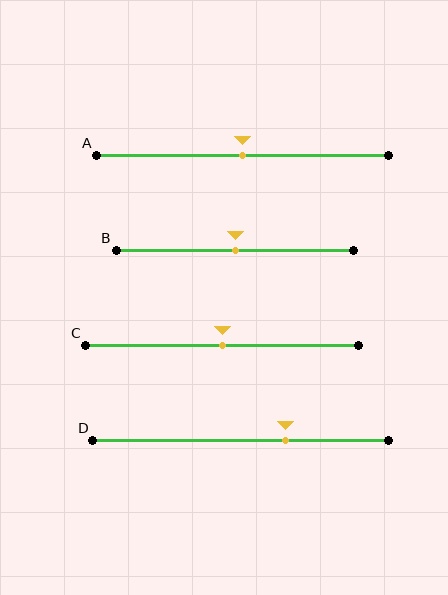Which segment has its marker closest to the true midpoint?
Segment A has its marker closest to the true midpoint.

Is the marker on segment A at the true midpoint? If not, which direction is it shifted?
Yes, the marker on segment A is at the true midpoint.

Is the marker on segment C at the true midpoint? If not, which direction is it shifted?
Yes, the marker on segment C is at the true midpoint.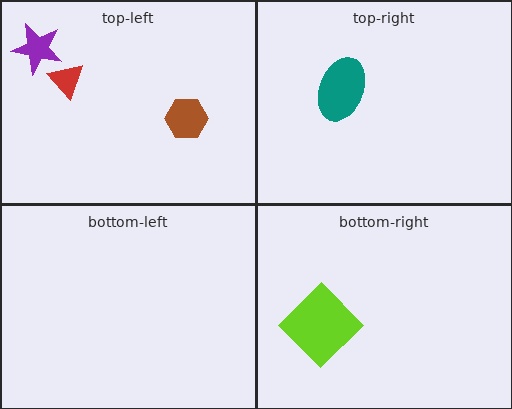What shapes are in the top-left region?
The brown hexagon, the purple star, the red triangle.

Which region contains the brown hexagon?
The top-left region.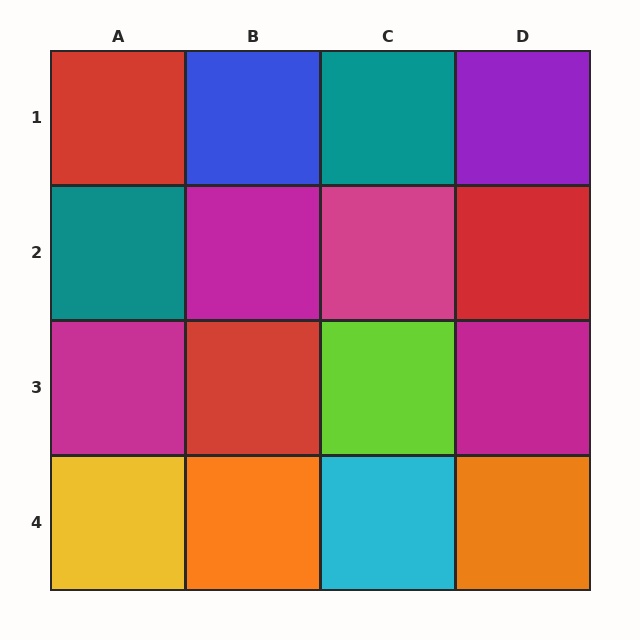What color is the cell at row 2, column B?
Magenta.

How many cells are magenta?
4 cells are magenta.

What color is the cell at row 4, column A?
Yellow.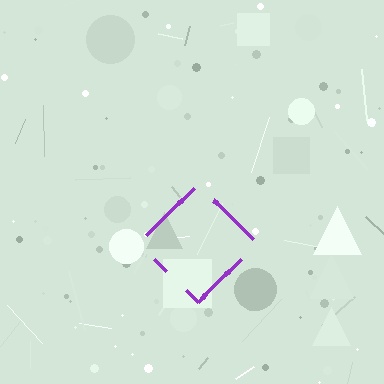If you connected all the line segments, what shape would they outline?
They would outline a diamond.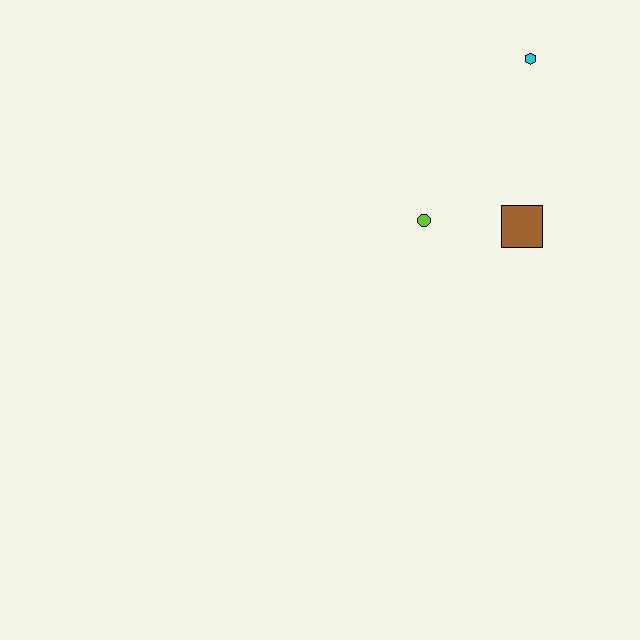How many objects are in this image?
There are 3 objects.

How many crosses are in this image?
There are no crosses.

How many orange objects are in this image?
There are no orange objects.